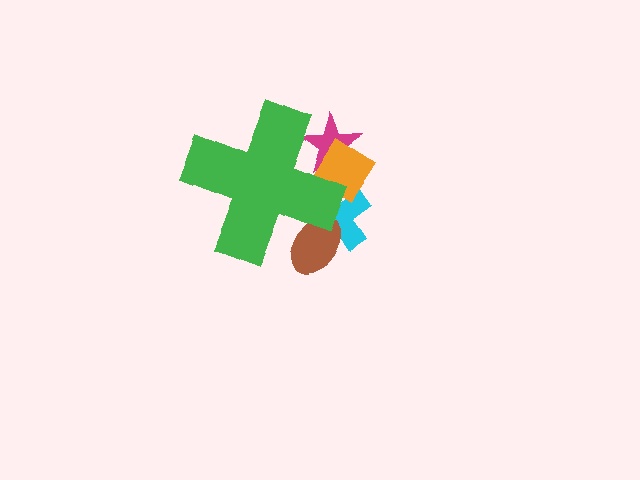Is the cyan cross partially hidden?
Yes, the cyan cross is partially hidden behind the green cross.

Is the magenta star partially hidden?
Yes, the magenta star is partially hidden behind the green cross.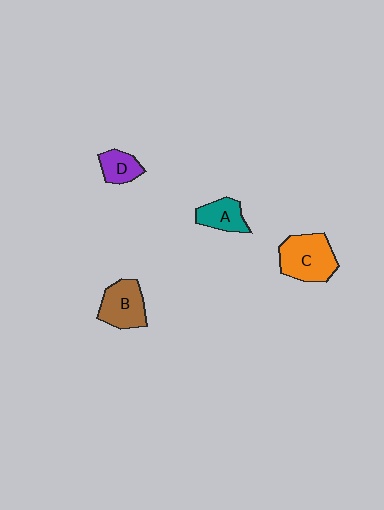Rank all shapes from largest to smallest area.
From largest to smallest: C (orange), B (brown), A (teal), D (purple).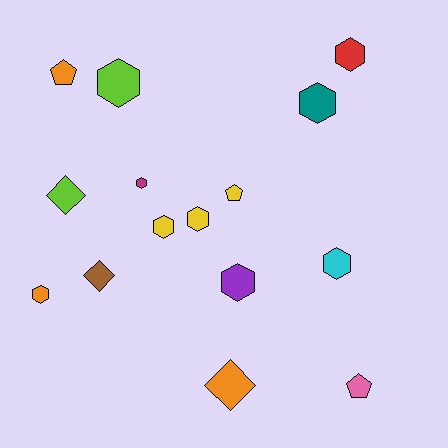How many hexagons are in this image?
There are 9 hexagons.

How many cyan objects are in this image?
There is 1 cyan object.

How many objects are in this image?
There are 15 objects.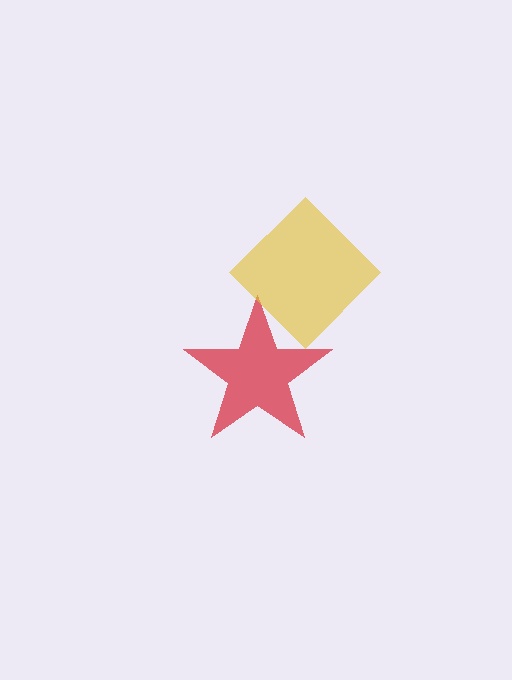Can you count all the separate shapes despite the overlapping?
Yes, there are 2 separate shapes.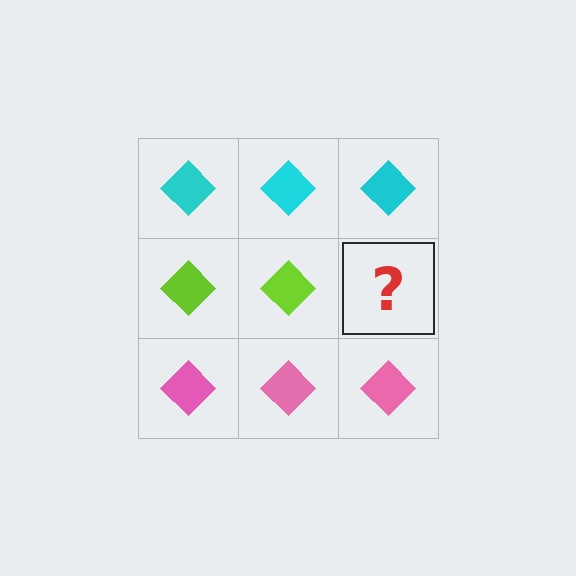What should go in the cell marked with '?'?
The missing cell should contain a lime diamond.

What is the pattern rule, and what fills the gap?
The rule is that each row has a consistent color. The gap should be filled with a lime diamond.